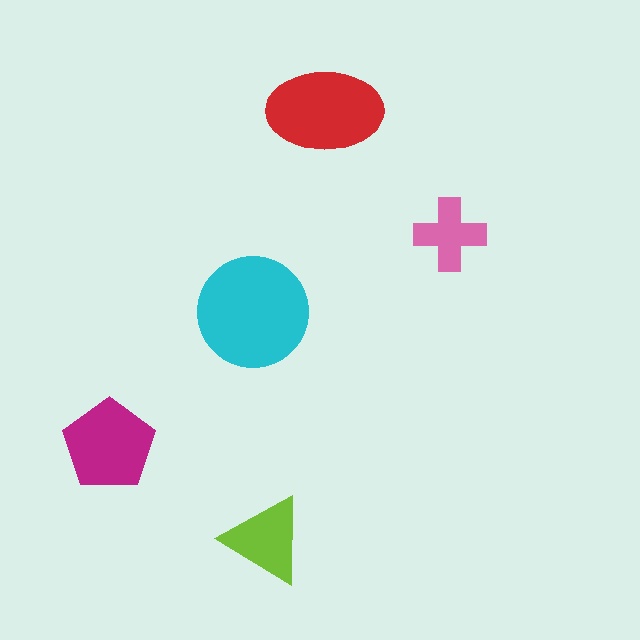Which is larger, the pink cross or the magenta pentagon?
The magenta pentagon.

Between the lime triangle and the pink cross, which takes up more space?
The lime triangle.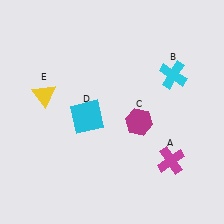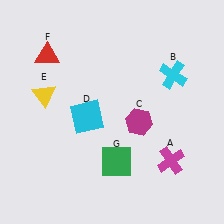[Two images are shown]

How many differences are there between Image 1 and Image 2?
There are 2 differences between the two images.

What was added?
A red triangle (F), a green square (G) were added in Image 2.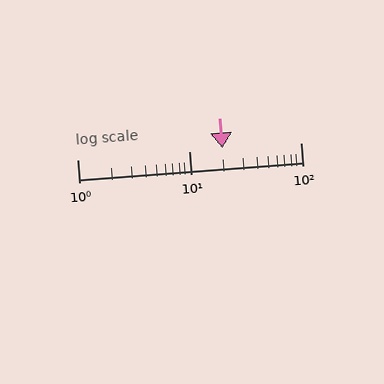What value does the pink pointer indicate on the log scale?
The pointer indicates approximately 20.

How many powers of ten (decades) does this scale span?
The scale spans 2 decades, from 1 to 100.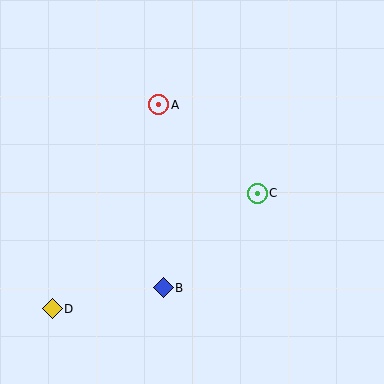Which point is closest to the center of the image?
Point C at (257, 193) is closest to the center.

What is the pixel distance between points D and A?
The distance between D and A is 230 pixels.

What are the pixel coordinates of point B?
Point B is at (163, 288).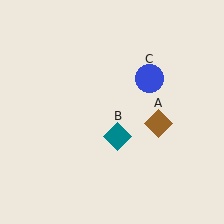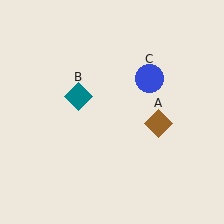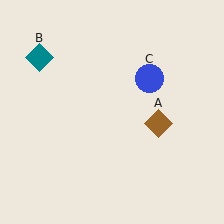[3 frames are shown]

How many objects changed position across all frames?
1 object changed position: teal diamond (object B).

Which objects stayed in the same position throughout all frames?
Brown diamond (object A) and blue circle (object C) remained stationary.